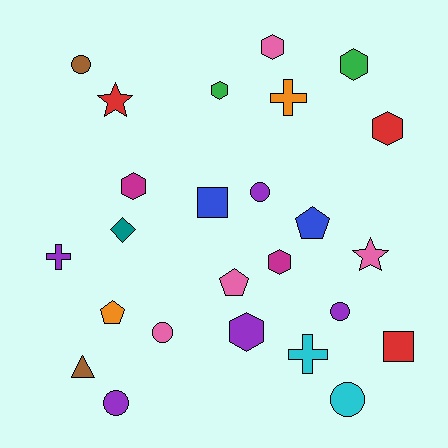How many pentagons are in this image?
There are 3 pentagons.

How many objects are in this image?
There are 25 objects.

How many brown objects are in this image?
There are 2 brown objects.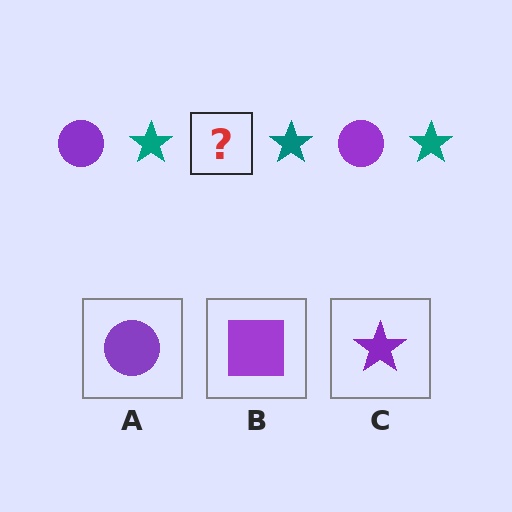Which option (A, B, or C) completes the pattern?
A.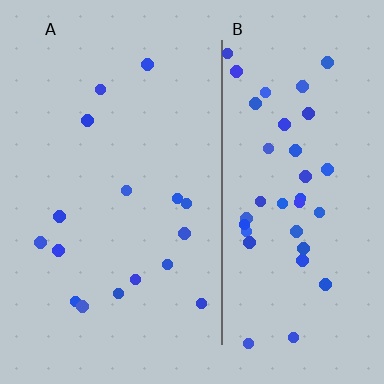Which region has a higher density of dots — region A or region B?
B (the right).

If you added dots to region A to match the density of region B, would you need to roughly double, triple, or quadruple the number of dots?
Approximately triple.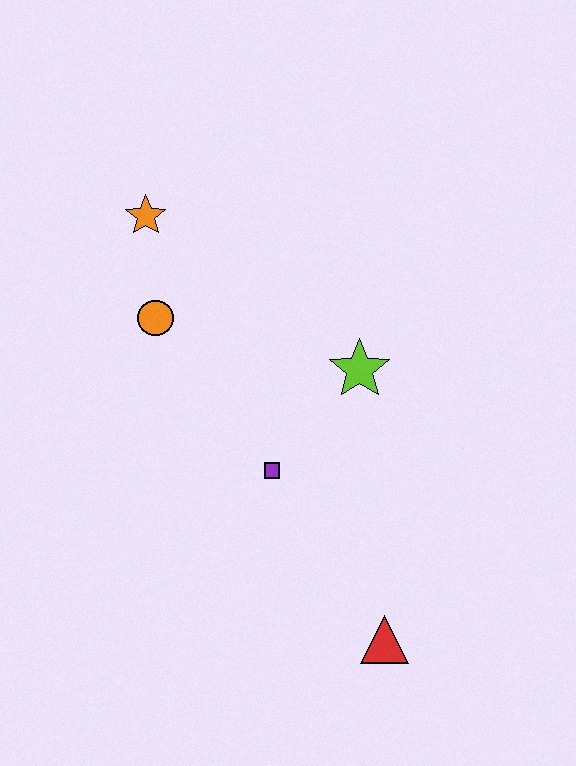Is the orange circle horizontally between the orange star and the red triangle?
Yes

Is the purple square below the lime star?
Yes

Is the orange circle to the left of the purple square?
Yes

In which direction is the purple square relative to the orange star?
The purple square is below the orange star.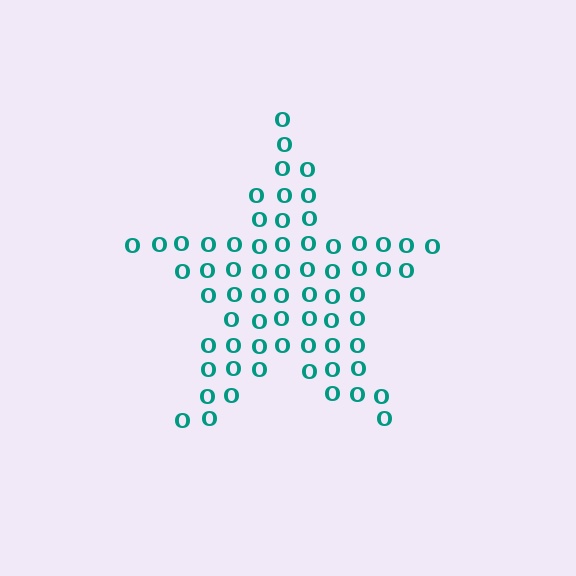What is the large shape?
The large shape is a star.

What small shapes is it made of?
It is made of small letter O's.